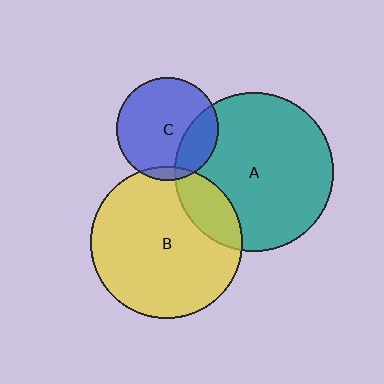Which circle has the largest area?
Circle A (teal).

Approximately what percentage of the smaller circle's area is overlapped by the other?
Approximately 5%.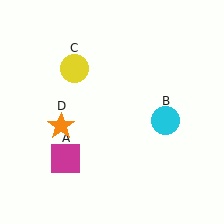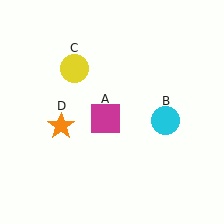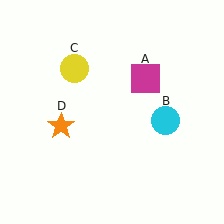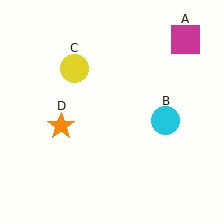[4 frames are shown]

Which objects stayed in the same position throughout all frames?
Cyan circle (object B) and yellow circle (object C) and orange star (object D) remained stationary.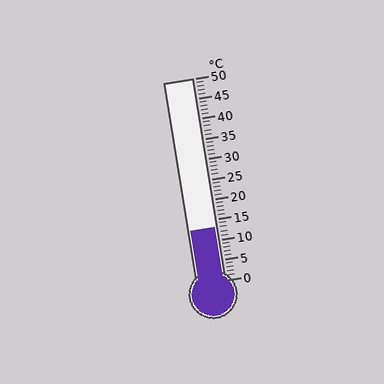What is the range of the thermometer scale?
The thermometer scale ranges from 0°C to 50°C.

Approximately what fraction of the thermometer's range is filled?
The thermometer is filled to approximately 25% of its range.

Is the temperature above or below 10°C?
The temperature is above 10°C.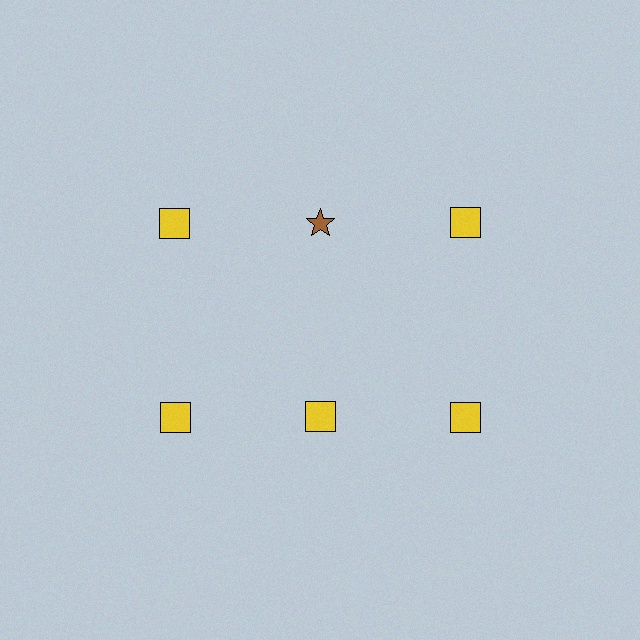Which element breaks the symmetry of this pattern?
The brown star in the top row, second from left column breaks the symmetry. All other shapes are yellow squares.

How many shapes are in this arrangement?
There are 6 shapes arranged in a grid pattern.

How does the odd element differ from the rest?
It differs in both color (brown instead of yellow) and shape (star instead of square).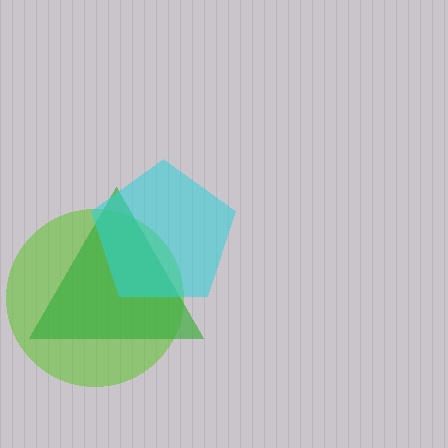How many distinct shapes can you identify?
There are 3 distinct shapes: a lime circle, a green triangle, a cyan pentagon.